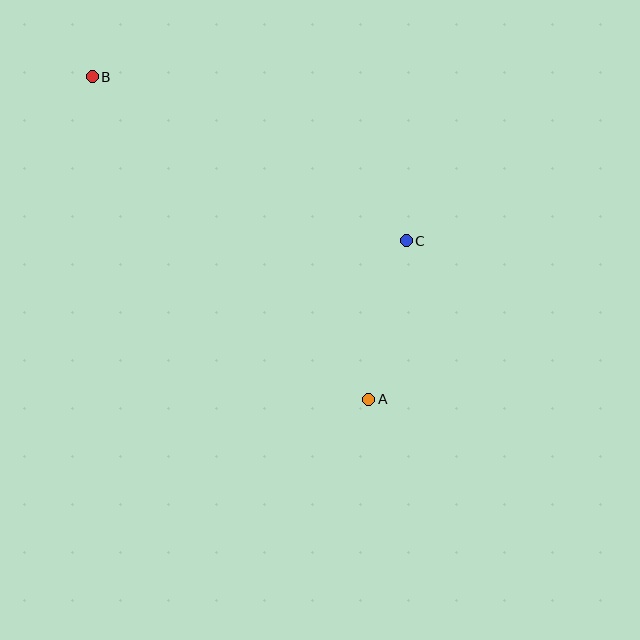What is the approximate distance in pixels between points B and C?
The distance between B and C is approximately 354 pixels.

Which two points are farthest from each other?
Points A and B are farthest from each other.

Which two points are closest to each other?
Points A and C are closest to each other.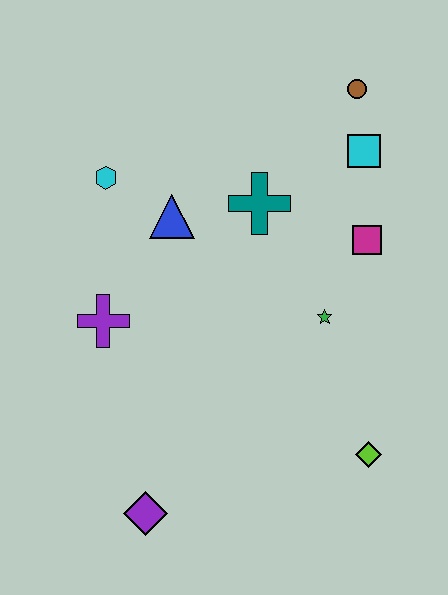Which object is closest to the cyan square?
The brown circle is closest to the cyan square.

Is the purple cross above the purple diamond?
Yes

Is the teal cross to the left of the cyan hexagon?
No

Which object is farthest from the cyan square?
The purple diamond is farthest from the cyan square.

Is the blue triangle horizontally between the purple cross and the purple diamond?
No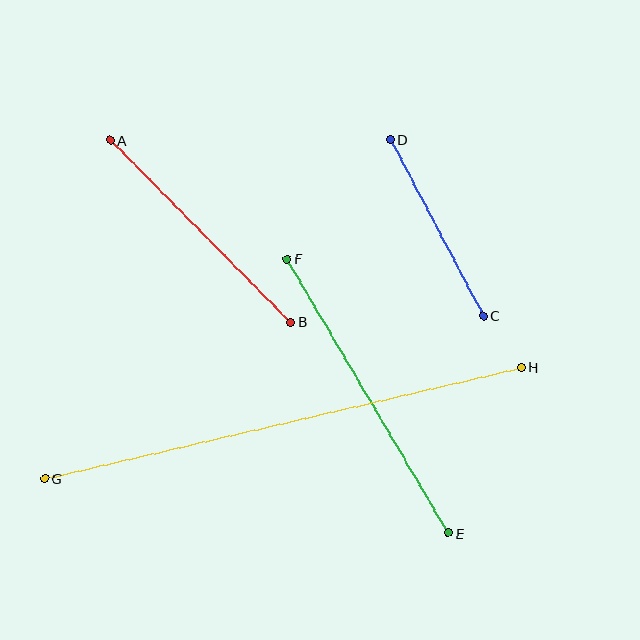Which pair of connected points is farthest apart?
Points G and H are farthest apart.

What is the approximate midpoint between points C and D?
The midpoint is at approximately (437, 228) pixels.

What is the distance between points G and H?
The distance is approximately 490 pixels.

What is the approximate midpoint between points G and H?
The midpoint is at approximately (283, 423) pixels.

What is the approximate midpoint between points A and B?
The midpoint is at approximately (201, 231) pixels.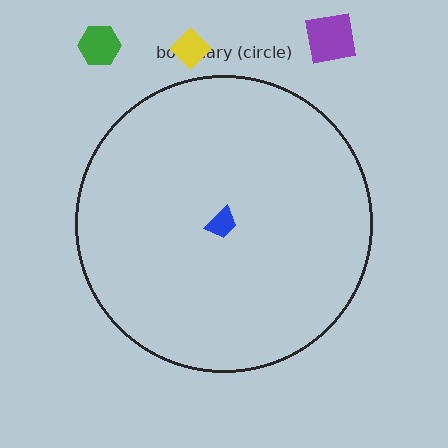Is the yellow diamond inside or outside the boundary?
Outside.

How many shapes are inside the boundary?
1 inside, 3 outside.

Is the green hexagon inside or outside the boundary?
Outside.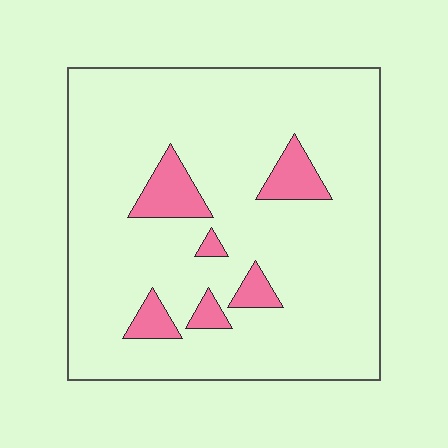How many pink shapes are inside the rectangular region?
6.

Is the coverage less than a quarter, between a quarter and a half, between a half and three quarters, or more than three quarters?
Less than a quarter.